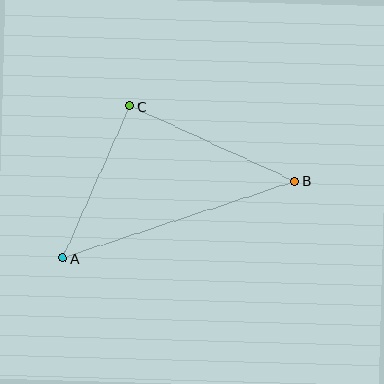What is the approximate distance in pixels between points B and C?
The distance between B and C is approximately 181 pixels.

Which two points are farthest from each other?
Points A and B are farthest from each other.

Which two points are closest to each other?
Points A and C are closest to each other.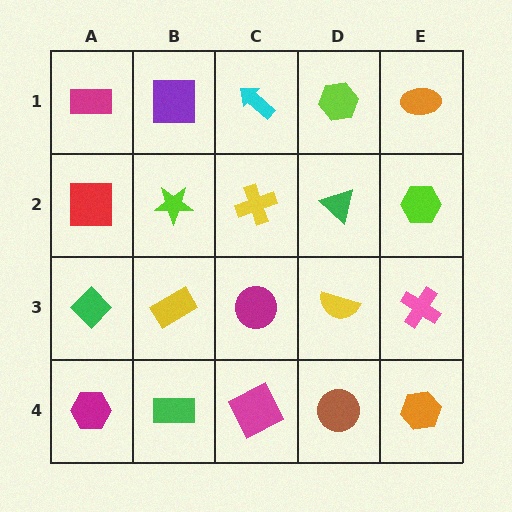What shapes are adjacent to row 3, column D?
A green triangle (row 2, column D), a brown circle (row 4, column D), a magenta circle (row 3, column C), a pink cross (row 3, column E).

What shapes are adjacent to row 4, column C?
A magenta circle (row 3, column C), a green rectangle (row 4, column B), a brown circle (row 4, column D).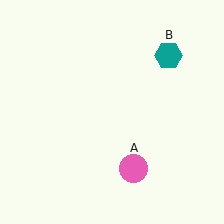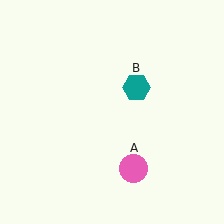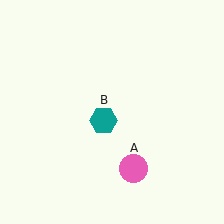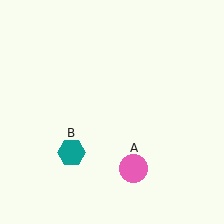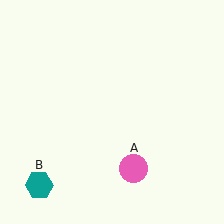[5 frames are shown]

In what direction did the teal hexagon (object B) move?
The teal hexagon (object B) moved down and to the left.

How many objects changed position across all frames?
1 object changed position: teal hexagon (object B).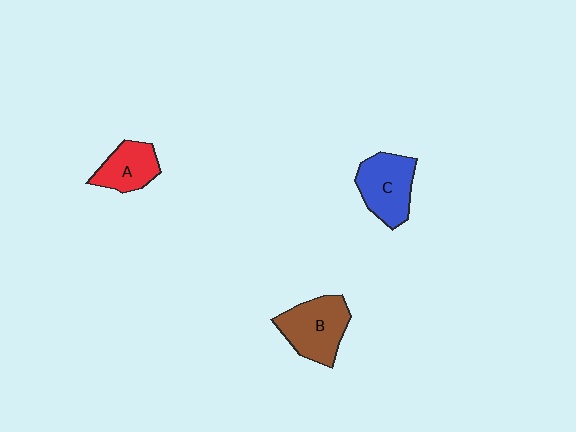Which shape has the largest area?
Shape B (brown).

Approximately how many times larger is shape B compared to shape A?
Approximately 1.4 times.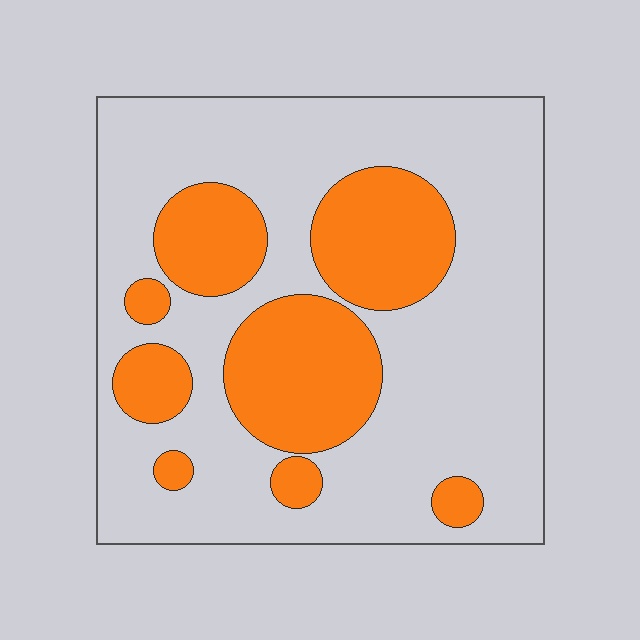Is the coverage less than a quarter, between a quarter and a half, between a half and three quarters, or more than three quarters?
Between a quarter and a half.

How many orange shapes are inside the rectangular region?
8.